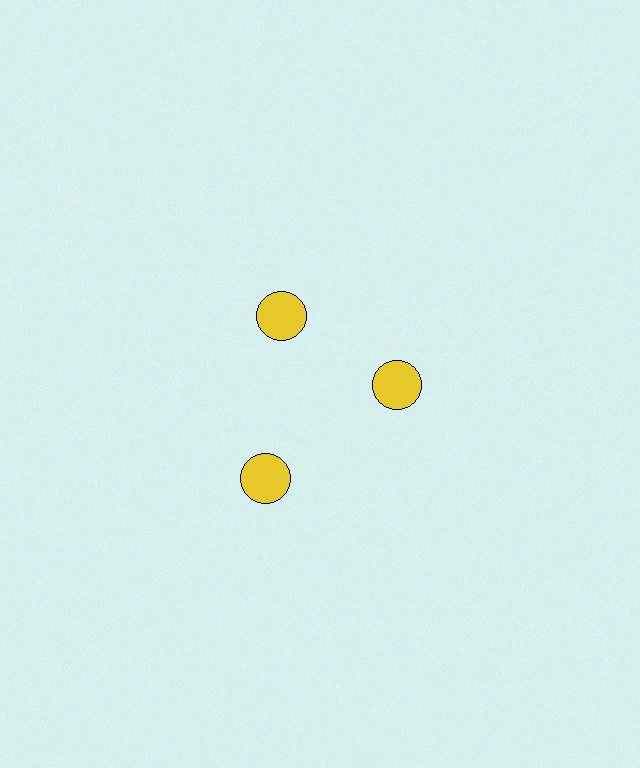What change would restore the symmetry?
The symmetry would be restored by moving it inward, back onto the ring so that all 3 circles sit at equal angles and equal distance from the center.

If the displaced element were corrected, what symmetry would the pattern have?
It would have 3-fold rotational symmetry — the pattern would map onto itself every 120 degrees.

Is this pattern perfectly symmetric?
No. The 3 yellow circles are arranged in a ring, but one element near the 7 o'clock position is pushed outward from the center, breaking the 3-fold rotational symmetry.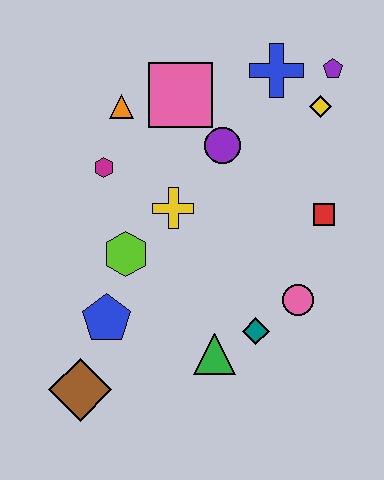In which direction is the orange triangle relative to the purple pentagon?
The orange triangle is to the left of the purple pentagon.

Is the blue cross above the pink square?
Yes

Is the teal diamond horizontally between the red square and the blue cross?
No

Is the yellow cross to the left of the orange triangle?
No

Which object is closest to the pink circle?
The teal diamond is closest to the pink circle.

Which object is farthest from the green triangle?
The purple pentagon is farthest from the green triangle.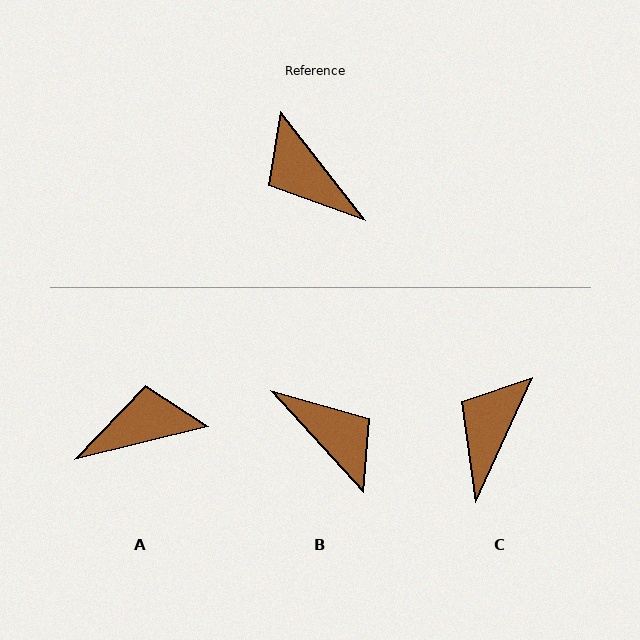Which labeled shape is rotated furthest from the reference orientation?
B, about 176 degrees away.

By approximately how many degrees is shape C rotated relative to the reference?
Approximately 62 degrees clockwise.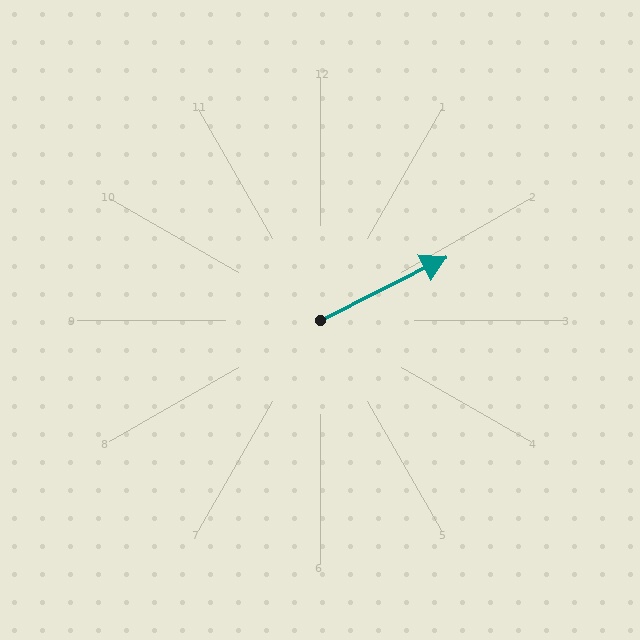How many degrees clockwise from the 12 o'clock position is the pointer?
Approximately 63 degrees.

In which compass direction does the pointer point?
Northeast.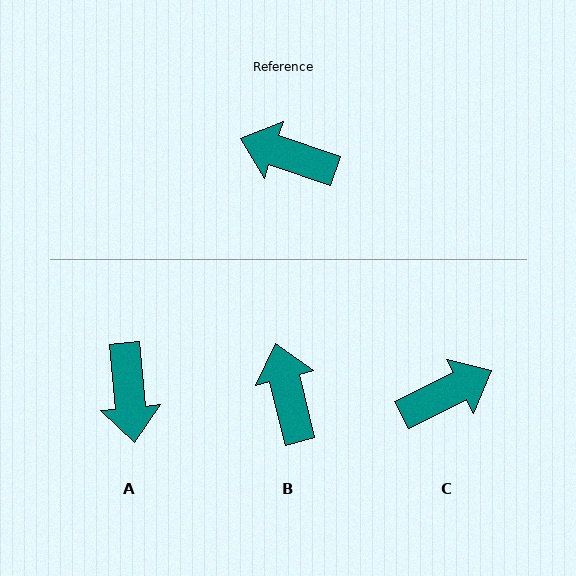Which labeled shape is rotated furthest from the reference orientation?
C, about 135 degrees away.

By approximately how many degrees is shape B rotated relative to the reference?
Approximately 57 degrees clockwise.